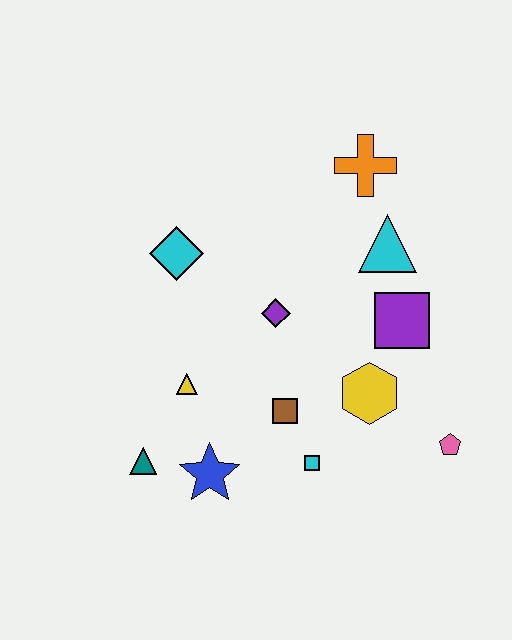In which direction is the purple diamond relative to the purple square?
The purple diamond is to the left of the purple square.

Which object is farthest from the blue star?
The orange cross is farthest from the blue star.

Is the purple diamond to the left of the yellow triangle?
No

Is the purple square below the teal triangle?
No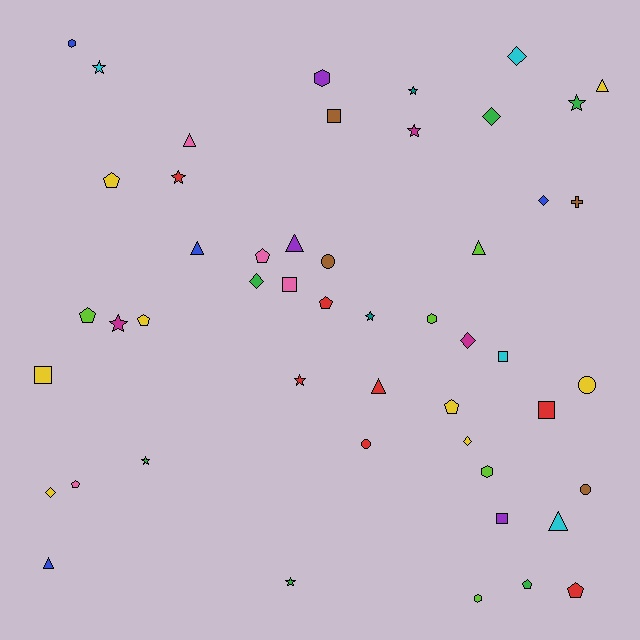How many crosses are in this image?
There is 1 cross.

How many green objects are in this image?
There are 6 green objects.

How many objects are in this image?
There are 50 objects.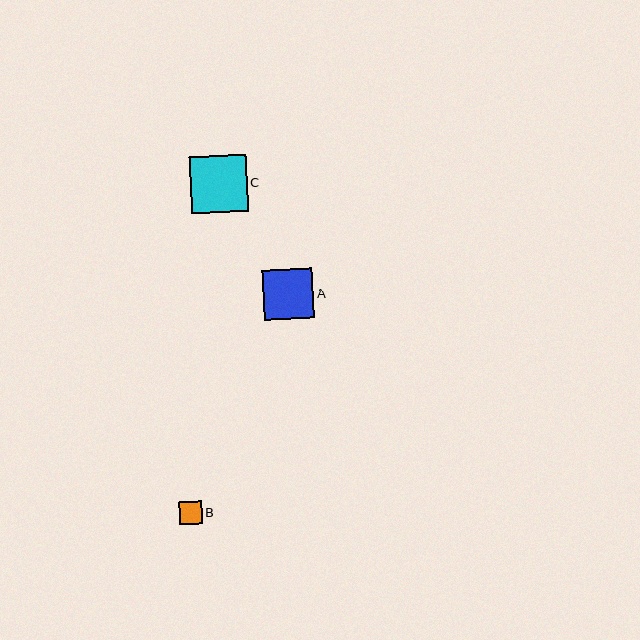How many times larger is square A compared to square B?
Square A is approximately 2.2 times the size of square B.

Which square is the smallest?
Square B is the smallest with a size of approximately 23 pixels.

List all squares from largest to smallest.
From largest to smallest: C, A, B.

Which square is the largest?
Square C is the largest with a size of approximately 57 pixels.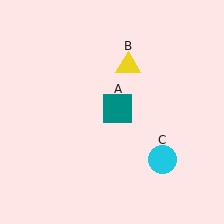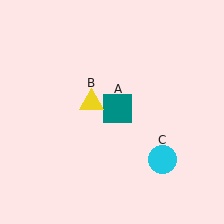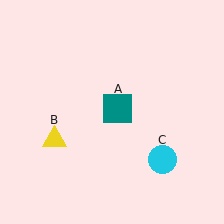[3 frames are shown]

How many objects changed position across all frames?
1 object changed position: yellow triangle (object B).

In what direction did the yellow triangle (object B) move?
The yellow triangle (object B) moved down and to the left.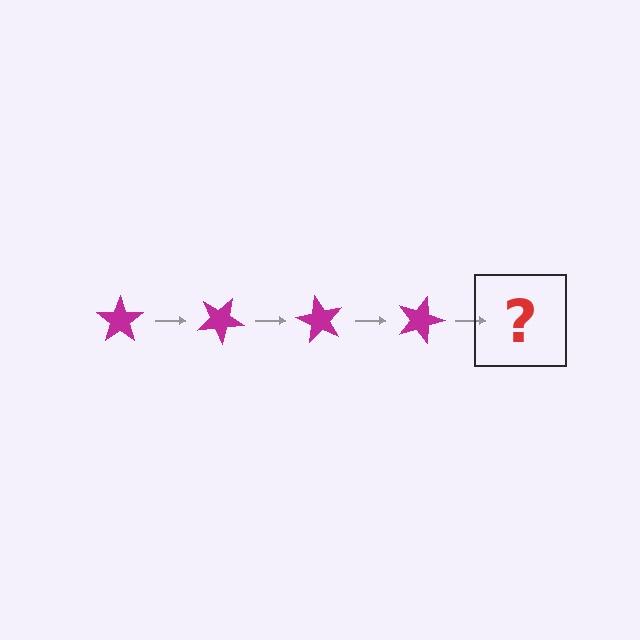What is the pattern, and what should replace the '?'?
The pattern is that the star rotates 30 degrees each step. The '?' should be a magenta star rotated 120 degrees.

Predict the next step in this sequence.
The next step is a magenta star rotated 120 degrees.